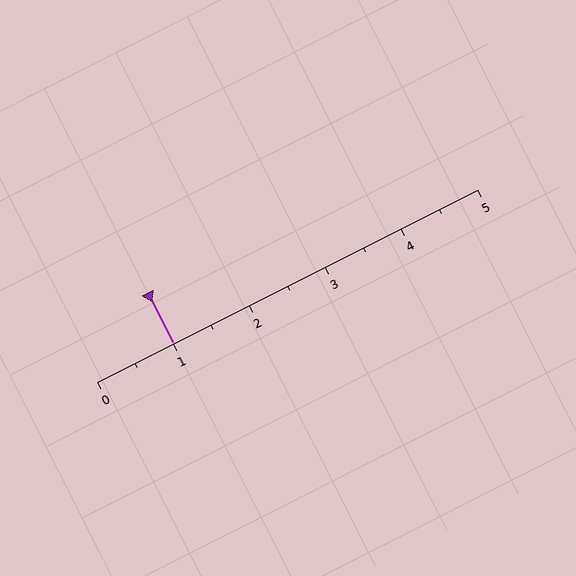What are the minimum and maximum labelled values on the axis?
The axis runs from 0 to 5.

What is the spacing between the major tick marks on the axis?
The major ticks are spaced 1 apart.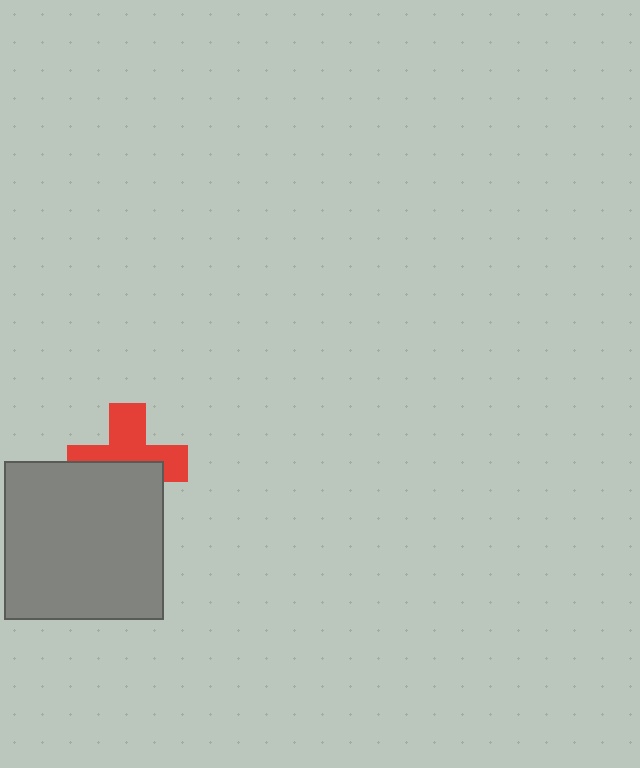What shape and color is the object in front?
The object in front is a gray square.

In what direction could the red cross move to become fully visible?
The red cross could move up. That would shift it out from behind the gray square entirely.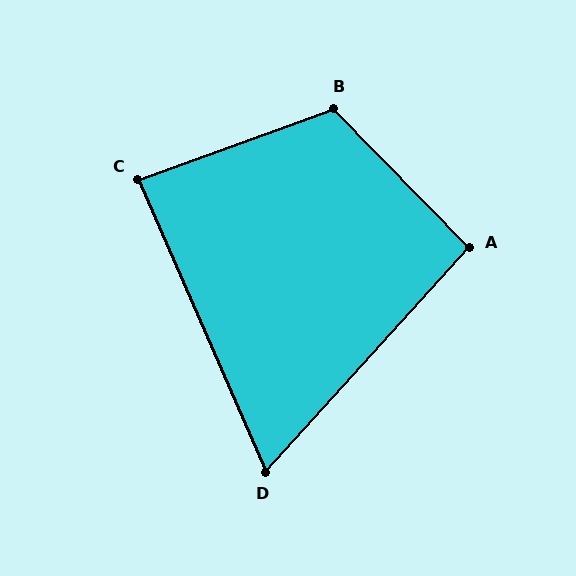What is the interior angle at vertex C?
Approximately 86 degrees (approximately right).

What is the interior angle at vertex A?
Approximately 94 degrees (approximately right).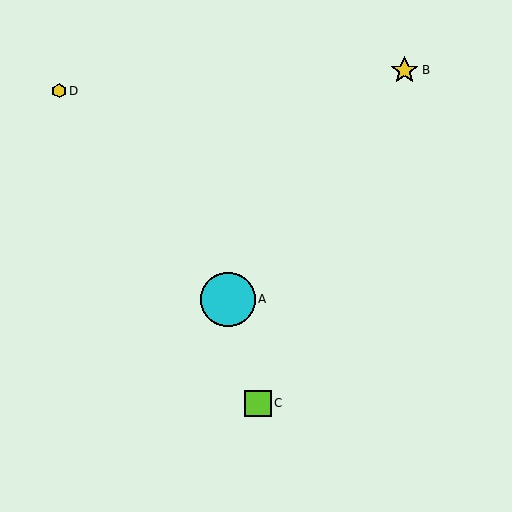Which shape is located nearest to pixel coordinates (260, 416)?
The lime square (labeled C) at (258, 403) is nearest to that location.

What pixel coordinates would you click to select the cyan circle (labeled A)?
Click at (228, 299) to select the cyan circle A.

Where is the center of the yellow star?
The center of the yellow star is at (404, 70).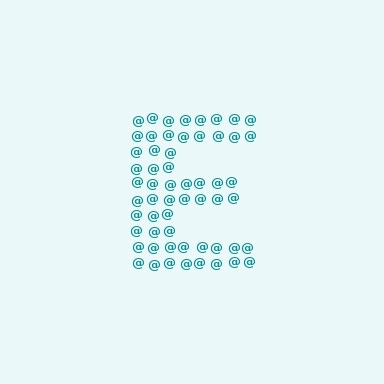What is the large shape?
The large shape is the letter E.